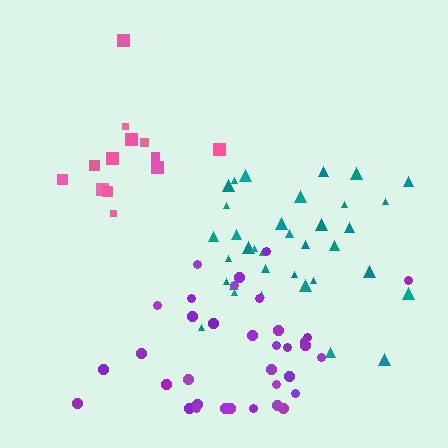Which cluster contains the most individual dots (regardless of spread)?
Teal (35).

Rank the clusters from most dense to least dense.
teal, pink, purple.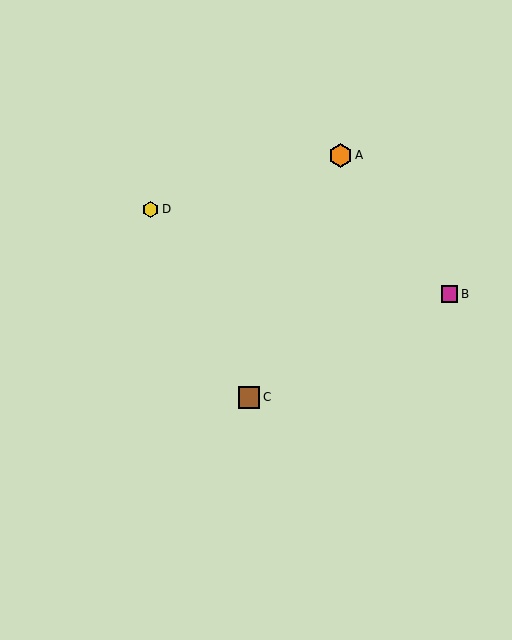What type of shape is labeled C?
Shape C is a brown square.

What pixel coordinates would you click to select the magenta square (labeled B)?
Click at (450, 294) to select the magenta square B.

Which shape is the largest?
The orange hexagon (labeled A) is the largest.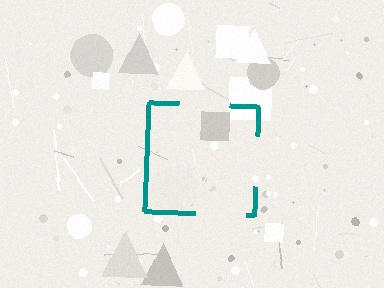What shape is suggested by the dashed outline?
The dashed outline suggests a square.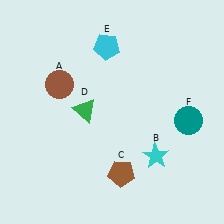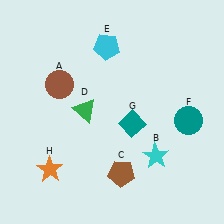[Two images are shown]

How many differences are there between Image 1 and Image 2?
There are 2 differences between the two images.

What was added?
A teal diamond (G), an orange star (H) were added in Image 2.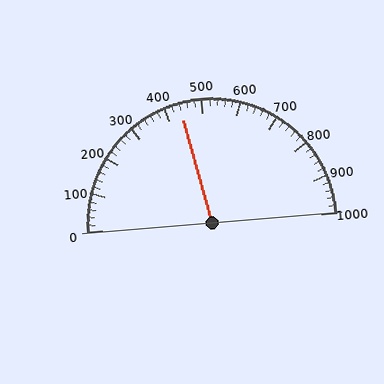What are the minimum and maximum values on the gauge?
The gauge ranges from 0 to 1000.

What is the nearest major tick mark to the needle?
The nearest major tick mark is 400.